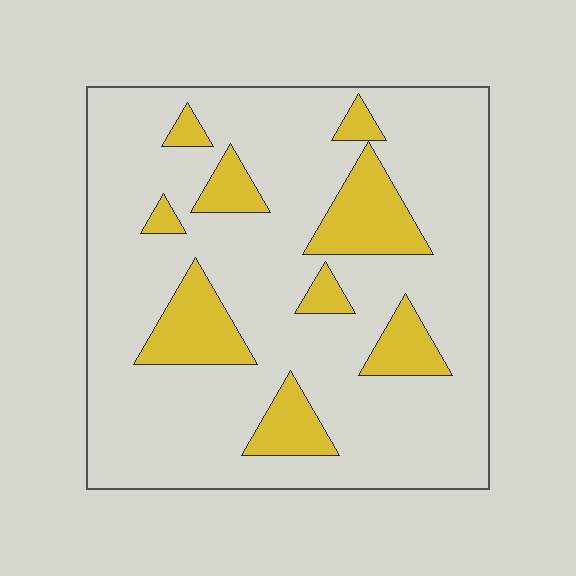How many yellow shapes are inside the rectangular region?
9.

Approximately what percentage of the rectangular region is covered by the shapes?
Approximately 20%.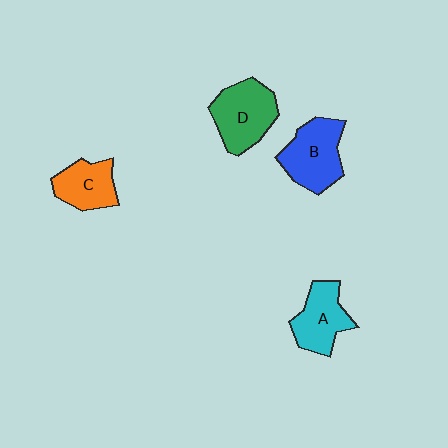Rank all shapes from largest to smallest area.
From largest to smallest: D (green), B (blue), A (cyan), C (orange).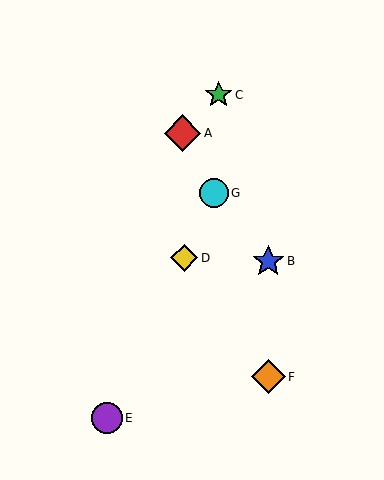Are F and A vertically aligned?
No, F is at x≈268 and A is at x≈183.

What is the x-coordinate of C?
Object C is at x≈219.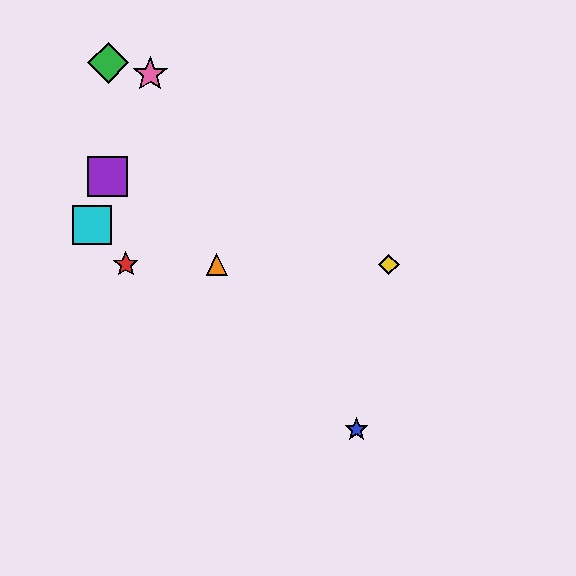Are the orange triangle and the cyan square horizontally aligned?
No, the orange triangle is at y≈265 and the cyan square is at y≈225.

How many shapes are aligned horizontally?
3 shapes (the red star, the yellow diamond, the orange triangle) are aligned horizontally.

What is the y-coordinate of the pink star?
The pink star is at y≈74.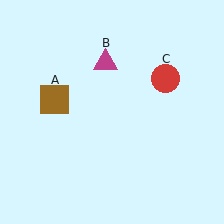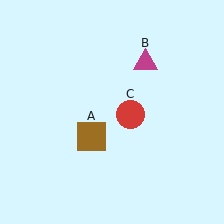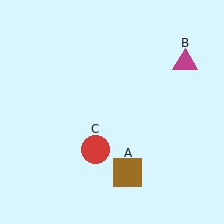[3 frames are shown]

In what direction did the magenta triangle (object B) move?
The magenta triangle (object B) moved right.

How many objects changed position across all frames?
3 objects changed position: brown square (object A), magenta triangle (object B), red circle (object C).